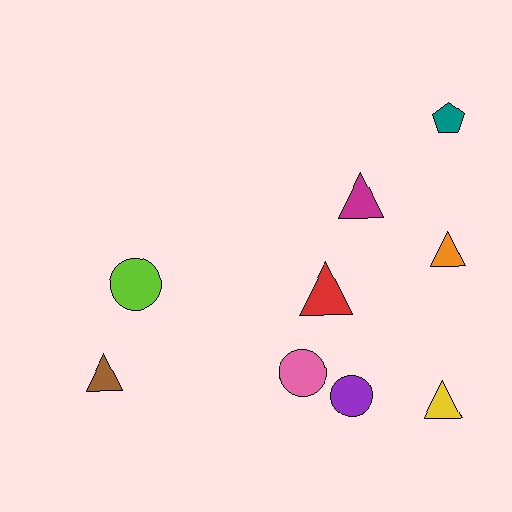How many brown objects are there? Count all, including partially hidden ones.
There is 1 brown object.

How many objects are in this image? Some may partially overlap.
There are 9 objects.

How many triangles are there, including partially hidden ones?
There are 5 triangles.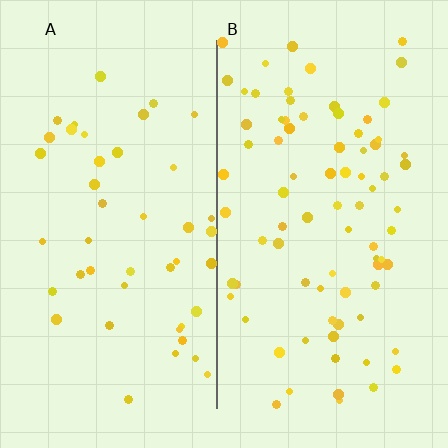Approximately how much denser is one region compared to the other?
Approximately 1.8× — region B over region A.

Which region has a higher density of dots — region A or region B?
B (the right).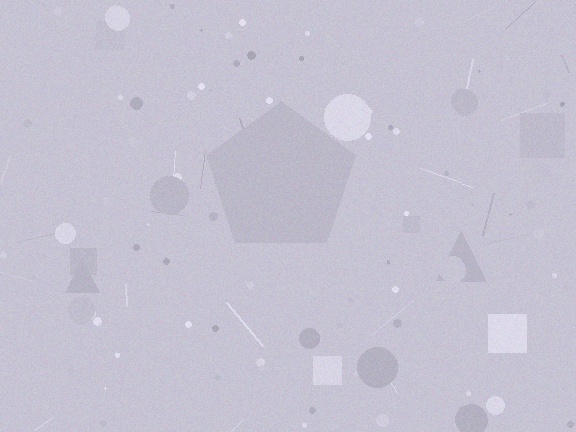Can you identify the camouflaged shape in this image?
The camouflaged shape is a pentagon.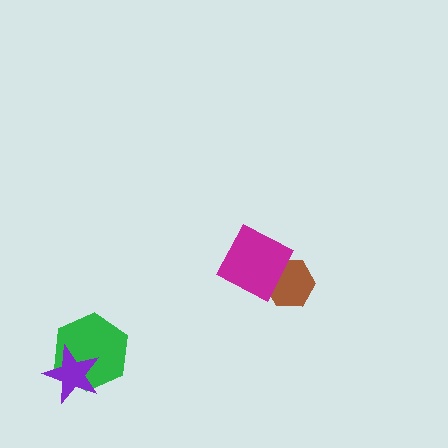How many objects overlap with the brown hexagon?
1 object overlaps with the brown hexagon.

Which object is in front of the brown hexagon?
The magenta diamond is in front of the brown hexagon.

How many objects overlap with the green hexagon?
1 object overlaps with the green hexagon.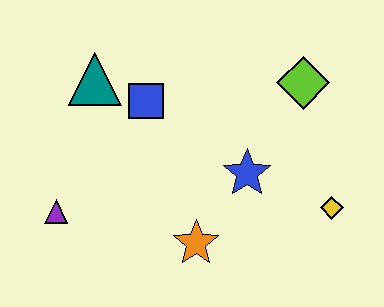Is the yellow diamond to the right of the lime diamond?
Yes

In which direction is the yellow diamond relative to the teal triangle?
The yellow diamond is to the right of the teal triangle.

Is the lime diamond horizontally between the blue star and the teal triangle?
No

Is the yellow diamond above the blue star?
No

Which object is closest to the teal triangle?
The blue square is closest to the teal triangle.